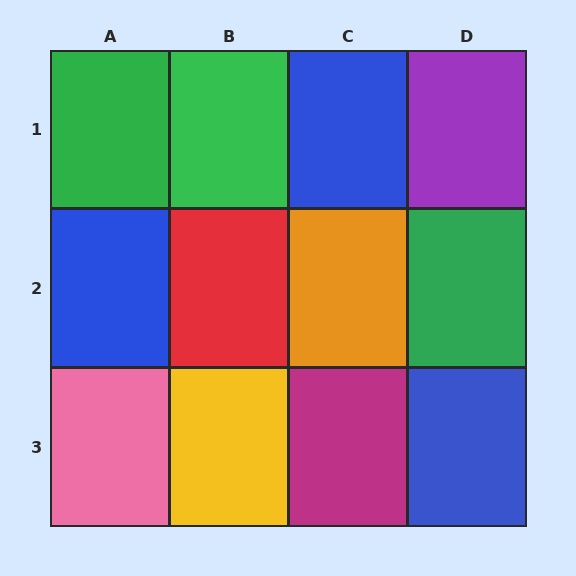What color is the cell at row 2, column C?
Orange.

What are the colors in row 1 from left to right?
Green, green, blue, purple.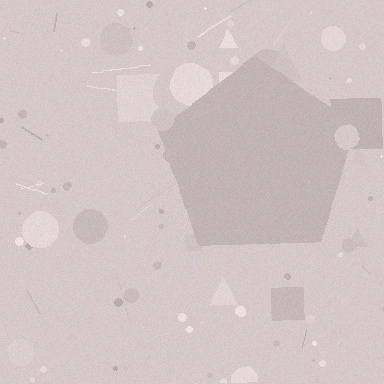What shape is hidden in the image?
A pentagon is hidden in the image.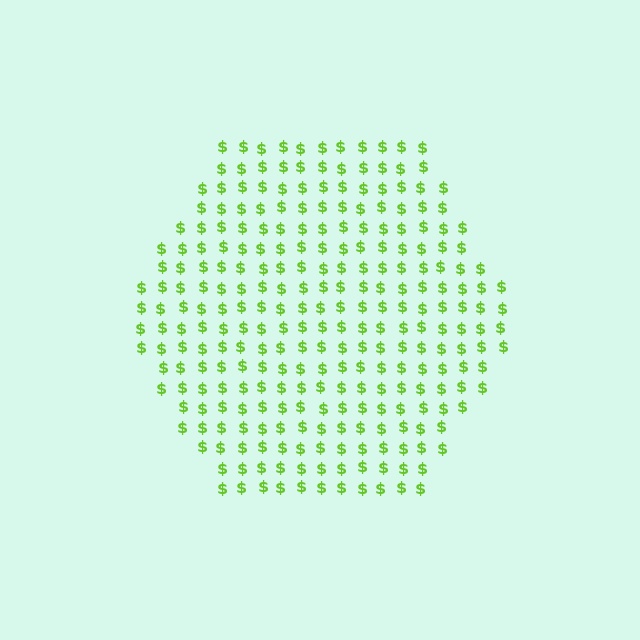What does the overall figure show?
The overall figure shows a hexagon.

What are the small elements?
The small elements are dollar signs.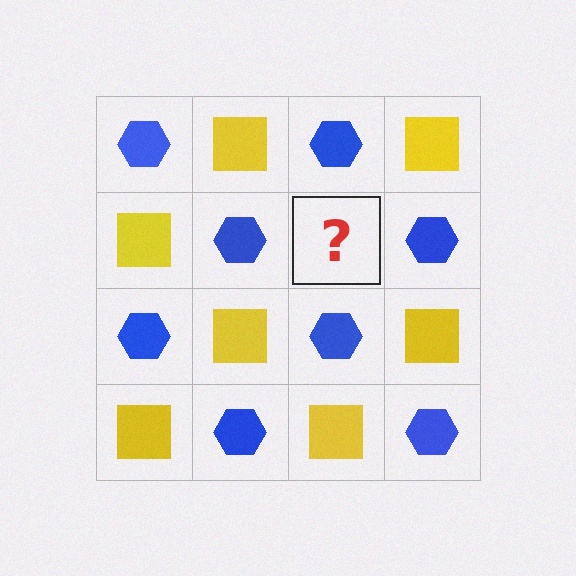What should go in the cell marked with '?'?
The missing cell should contain a yellow square.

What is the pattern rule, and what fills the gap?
The rule is that it alternates blue hexagon and yellow square in a checkerboard pattern. The gap should be filled with a yellow square.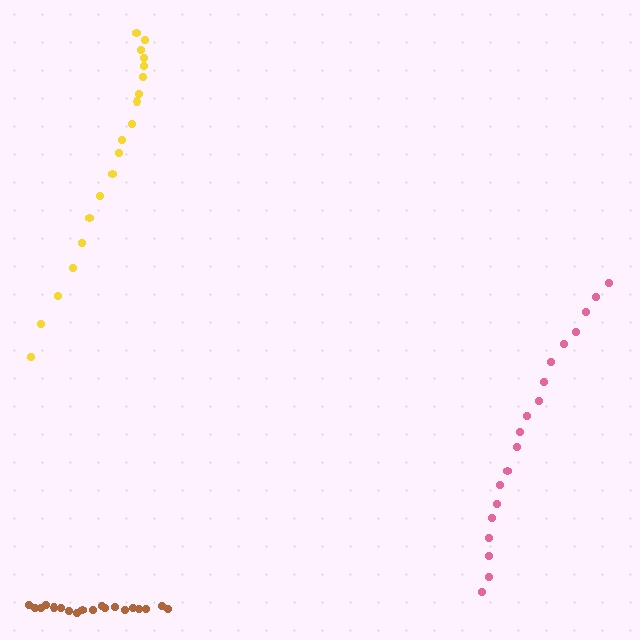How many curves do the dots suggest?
There are 3 distinct paths.